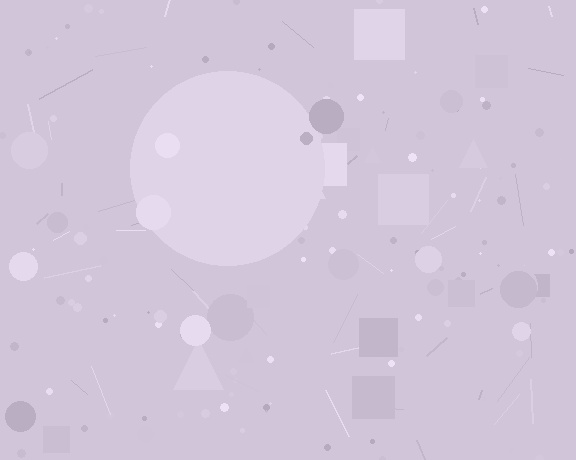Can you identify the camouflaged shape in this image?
The camouflaged shape is a circle.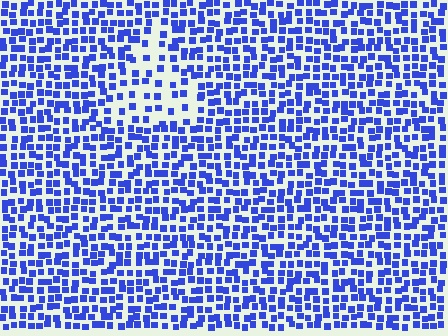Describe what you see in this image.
The image contains small blue elements arranged at two different densities. A triangle-shaped region is visible where the elements are less densely packed than the surrounding area.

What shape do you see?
I see a triangle.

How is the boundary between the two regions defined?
The boundary is defined by a change in element density (approximately 2.1x ratio). All elements are the same color, size, and shape.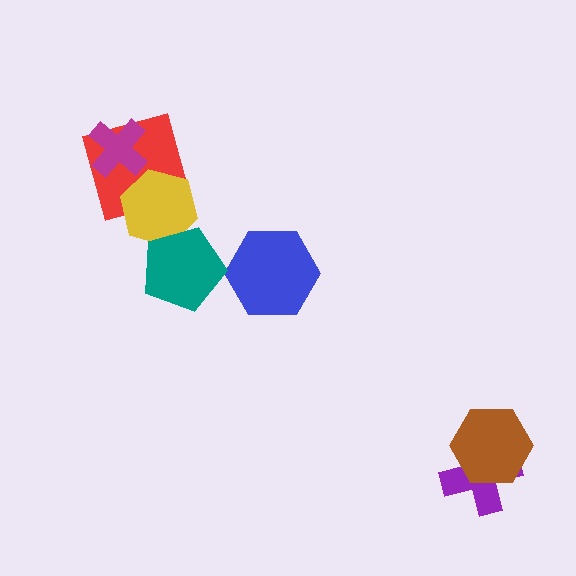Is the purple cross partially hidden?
Yes, it is partially covered by another shape.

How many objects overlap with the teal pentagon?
1 object overlaps with the teal pentagon.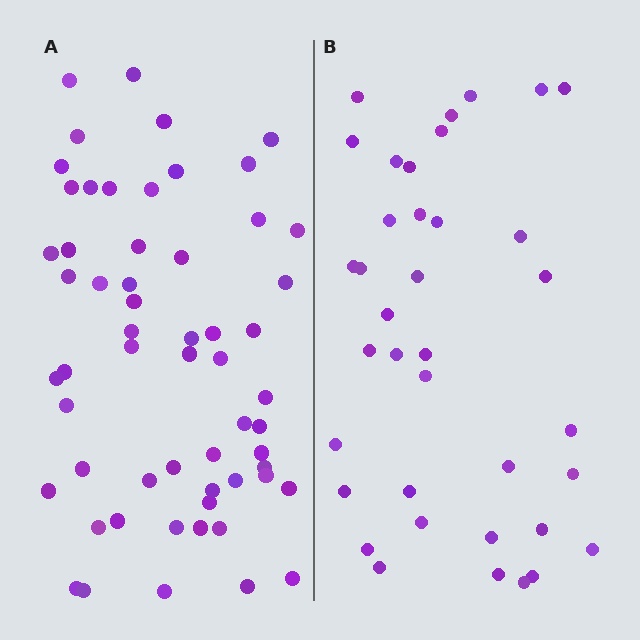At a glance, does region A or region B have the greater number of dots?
Region A (the left region) has more dots.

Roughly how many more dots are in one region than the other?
Region A has approximately 20 more dots than region B.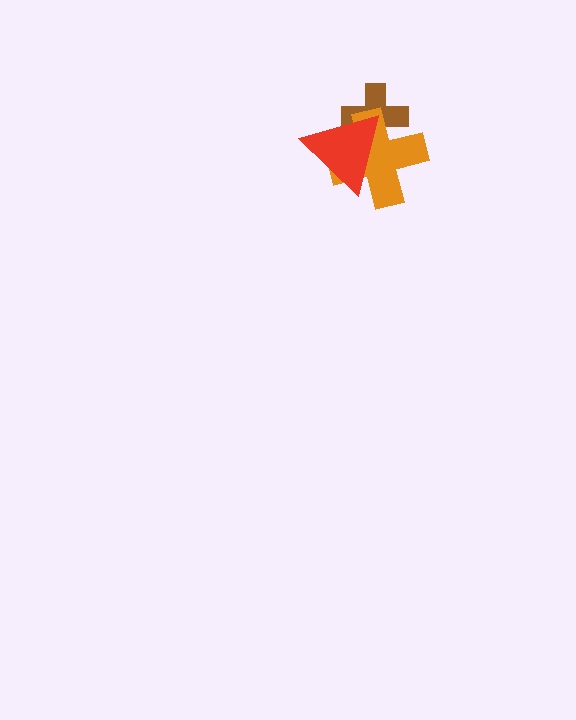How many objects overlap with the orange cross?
2 objects overlap with the orange cross.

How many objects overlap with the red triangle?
2 objects overlap with the red triangle.